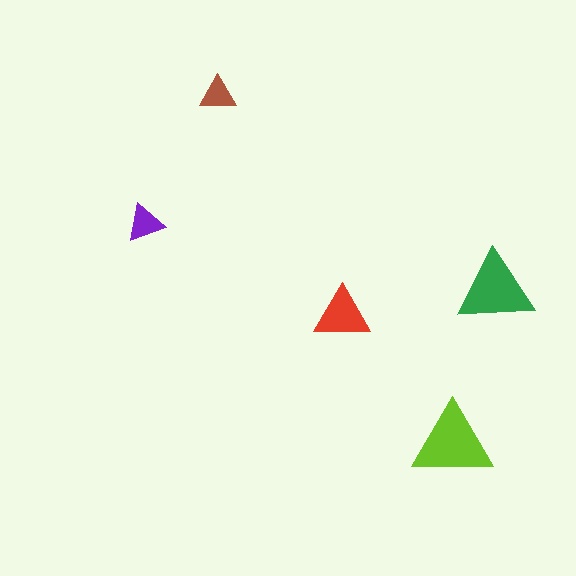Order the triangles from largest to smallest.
the lime one, the green one, the red one, the purple one, the brown one.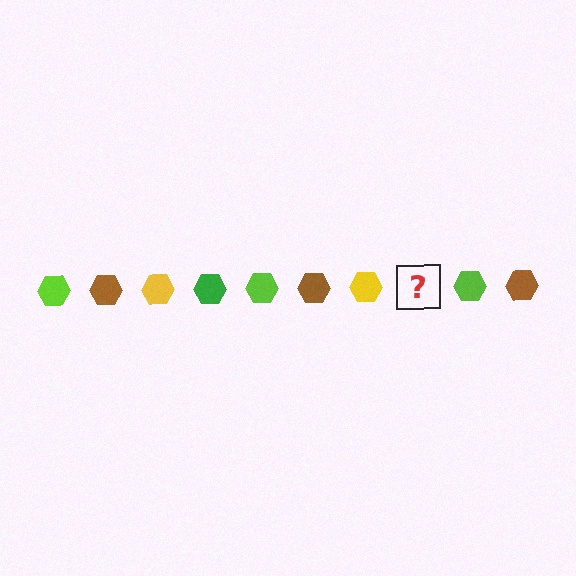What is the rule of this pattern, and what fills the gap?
The rule is that the pattern cycles through lime, brown, yellow, green hexagons. The gap should be filled with a green hexagon.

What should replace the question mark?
The question mark should be replaced with a green hexagon.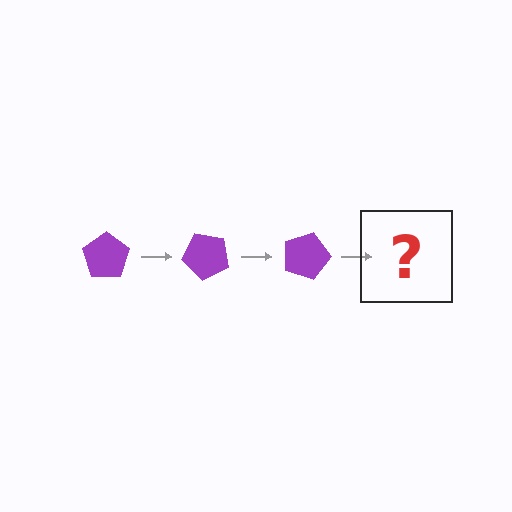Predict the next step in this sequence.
The next step is a purple pentagon rotated 135 degrees.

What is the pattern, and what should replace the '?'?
The pattern is that the pentagon rotates 45 degrees each step. The '?' should be a purple pentagon rotated 135 degrees.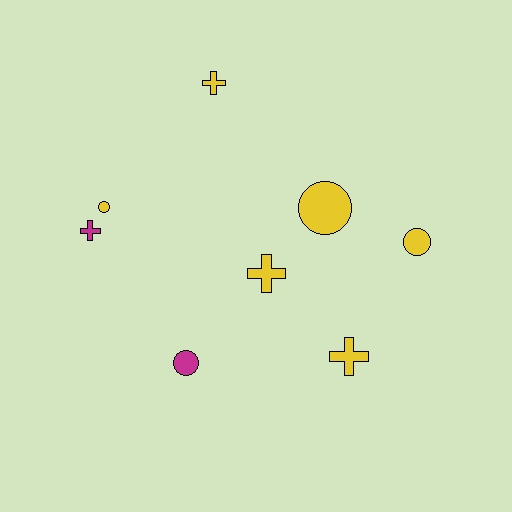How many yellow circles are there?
There are 3 yellow circles.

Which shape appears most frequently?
Circle, with 4 objects.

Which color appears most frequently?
Yellow, with 6 objects.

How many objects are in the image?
There are 8 objects.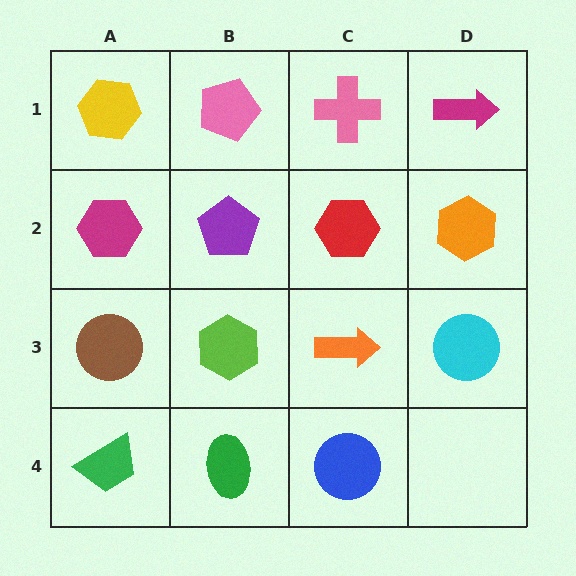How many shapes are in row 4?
3 shapes.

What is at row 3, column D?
A cyan circle.